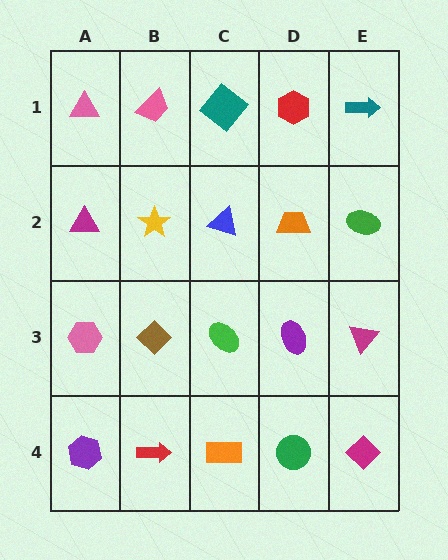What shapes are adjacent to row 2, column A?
A pink triangle (row 1, column A), a pink hexagon (row 3, column A), a yellow star (row 2, column B).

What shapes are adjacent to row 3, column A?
A magenta triangle (row 2, column A), a purple hexagon (row 4, column A), a brown diamond (row 3, column B).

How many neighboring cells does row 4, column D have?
3.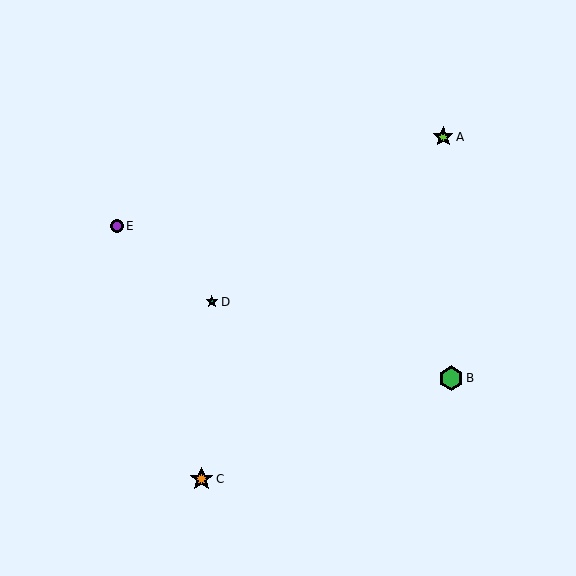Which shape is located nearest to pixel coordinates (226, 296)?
The teal star (labeled D) at (212, 302) is nearest to that location.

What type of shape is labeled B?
Shape B is a green hexagon.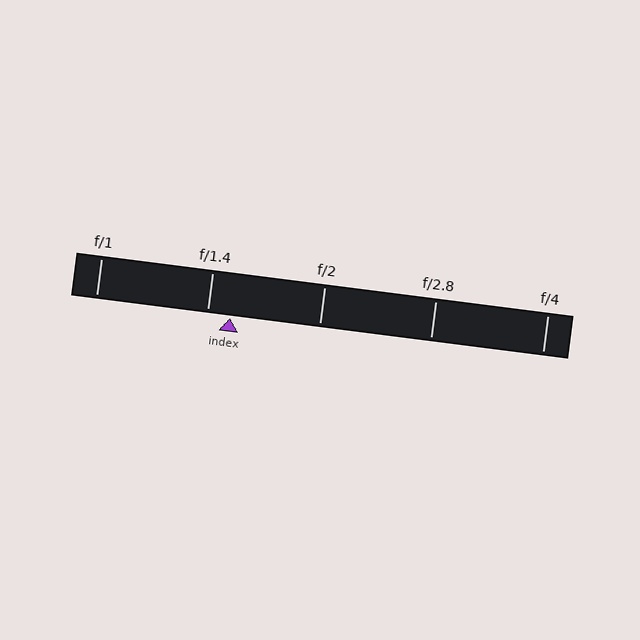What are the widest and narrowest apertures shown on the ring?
The widest aperture shown is f/1 and the narrowest is f/4.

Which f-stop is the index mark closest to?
The index mark is closest to f/1.4.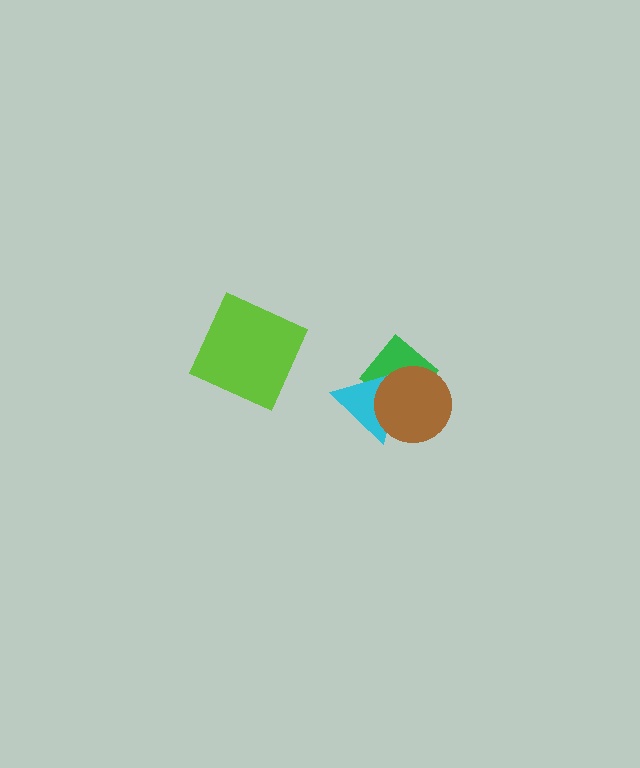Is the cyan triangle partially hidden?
Yes, it is partially covered by another shape.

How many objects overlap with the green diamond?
2 objects overlap with the green diamond.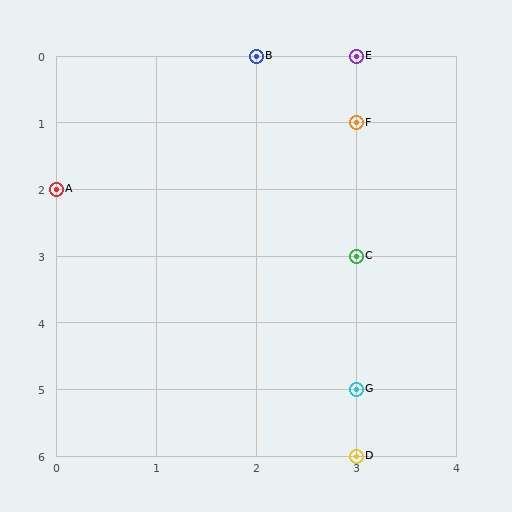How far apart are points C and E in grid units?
Points C and E are 3 rows apart.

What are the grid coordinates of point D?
Point D is at grid coordinates (3, 6).